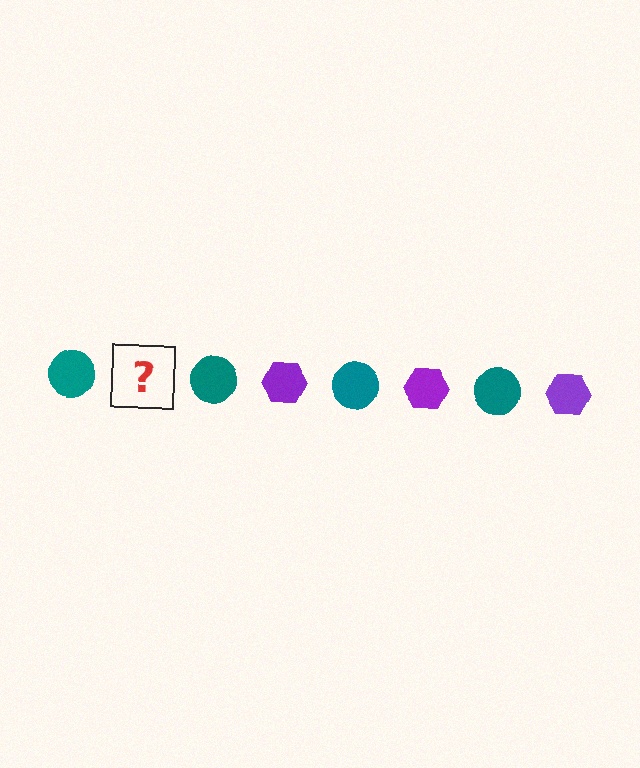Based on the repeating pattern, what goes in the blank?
The blank should be a purple hexagon.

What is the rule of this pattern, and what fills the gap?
The rule is that the pattern alternates between teal circle and purple hexagon. The gap should be filled with a purple hexagon.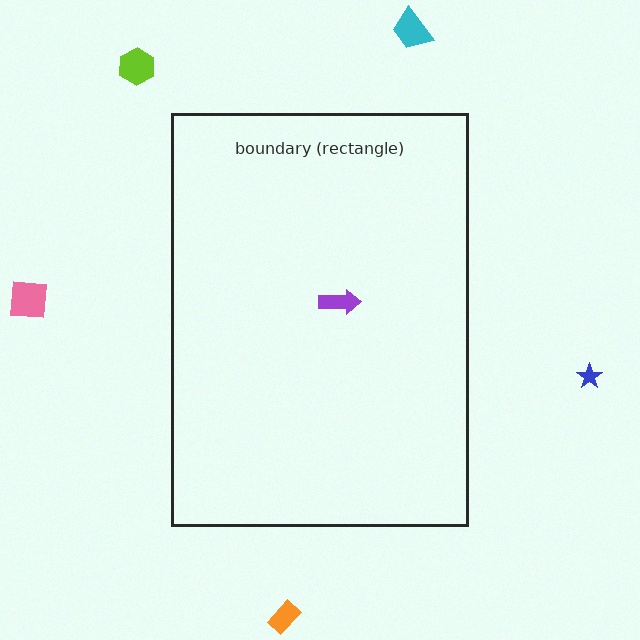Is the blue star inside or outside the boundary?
Outside.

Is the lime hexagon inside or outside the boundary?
Outside.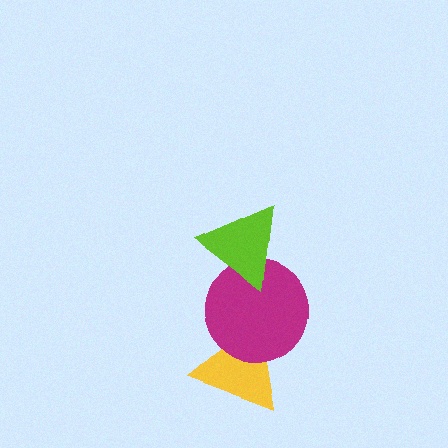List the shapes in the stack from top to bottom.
From top to bottom: the lime triangle, the magenta circle, the yellow triangle.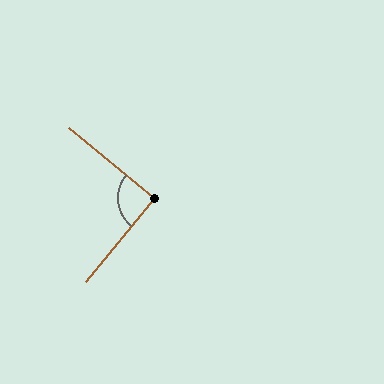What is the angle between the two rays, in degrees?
Approximately 90 degrees.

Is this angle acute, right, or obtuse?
It is approximately a right angle.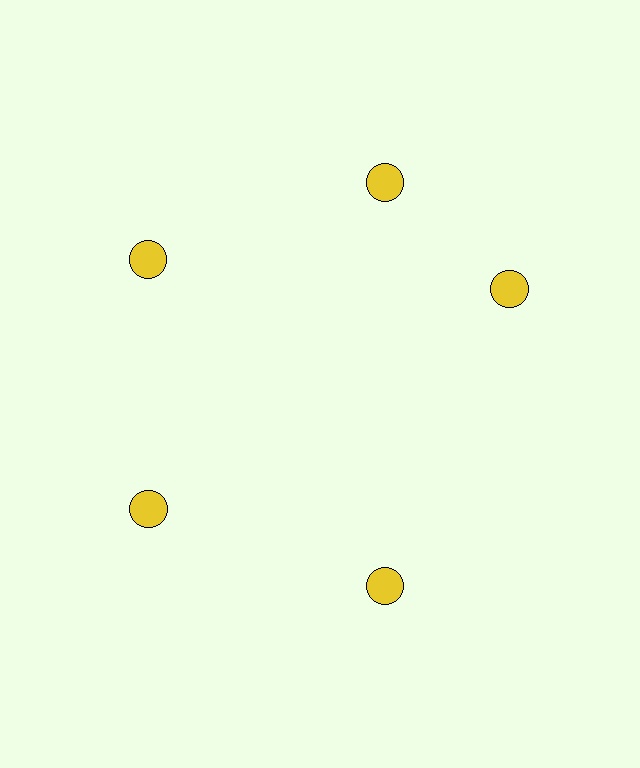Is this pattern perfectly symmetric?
No. The 5 yellow circles are arranged in a ring, but one element near the 3 o'clock position is rotated out of alignment along the ring, breaking the 5-fold rotational symmetry.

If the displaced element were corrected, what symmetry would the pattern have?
It would have 5-fold rotational symmetry — the pattern would map onto itself every 72 degrees.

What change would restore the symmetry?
The symmetry would be restored by rotating it back into even spacing with its neighbors so that all 5 circles sit at equal angles and equal distance from the center.